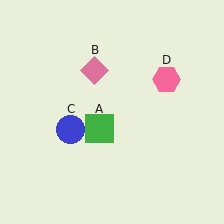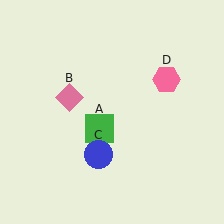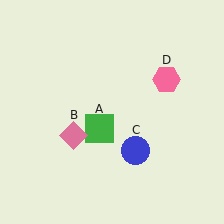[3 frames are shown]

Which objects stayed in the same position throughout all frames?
Green square (object A) and pink hexagon (object D) remained stationary.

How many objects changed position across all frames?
2 objects changed position: pink diamond (object B), blue circle (object C).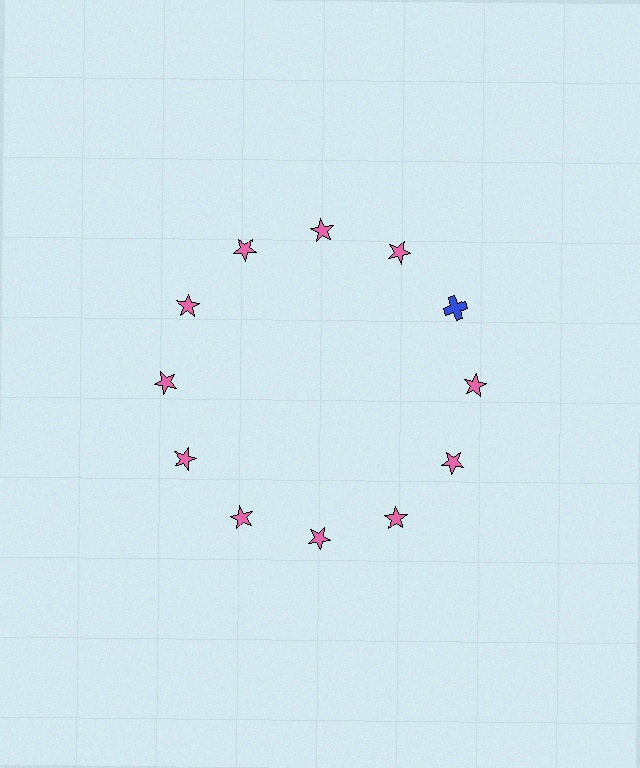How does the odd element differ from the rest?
It differs in both color (blue instead of pink) and shape (cross instead of star).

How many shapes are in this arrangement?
There are 12 shapes arranged in a ring pattern.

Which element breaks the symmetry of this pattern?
The blue cross at roughly the 2 o'clock position breaks the symmetry. All other shapes are pink stars.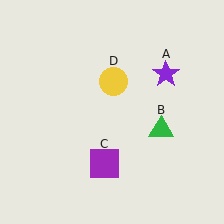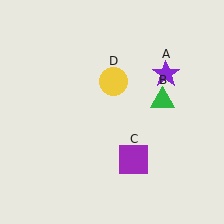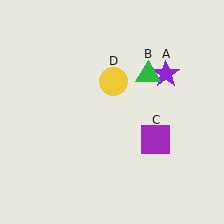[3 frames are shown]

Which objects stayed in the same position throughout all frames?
Purple star (object A) and yellow circle (object D) remained stationary.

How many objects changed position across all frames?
2 objects changed position: green triangle (object B), purple square (object C).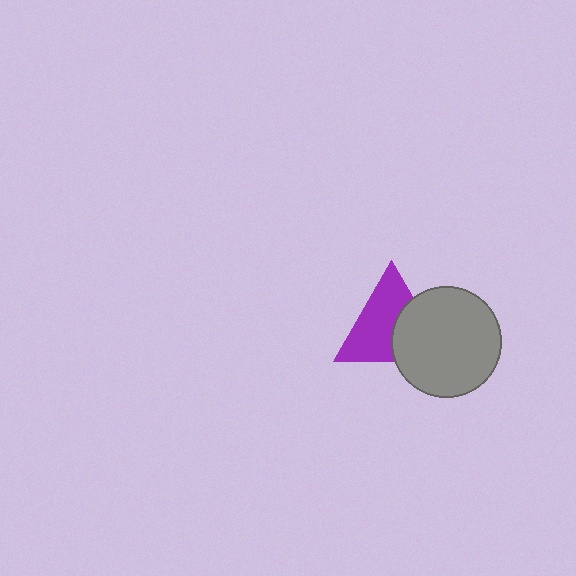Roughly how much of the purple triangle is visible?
About half of it is visible (roughly 61%).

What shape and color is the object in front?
The object in front is a gray circle.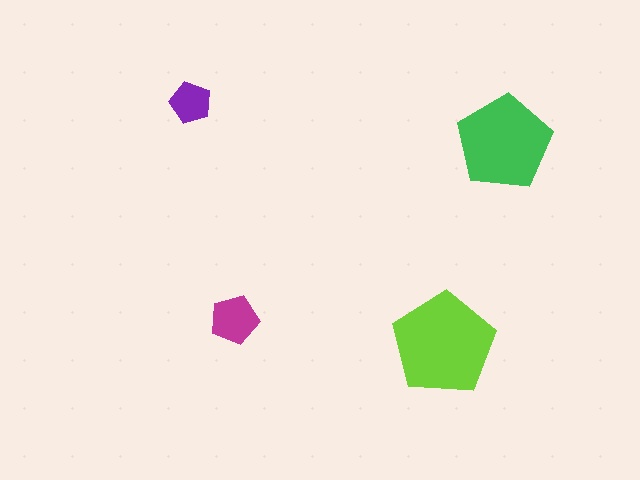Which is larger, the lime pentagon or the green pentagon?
The lime one.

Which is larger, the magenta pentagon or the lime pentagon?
The lime one.